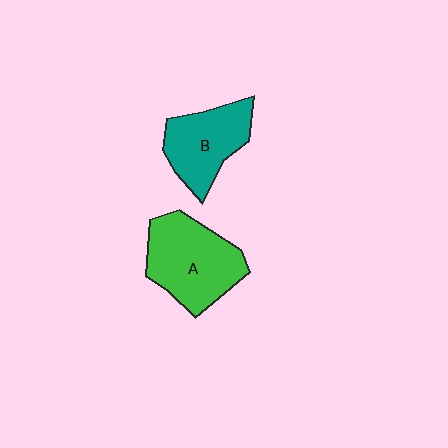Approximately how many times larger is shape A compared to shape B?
Approximately 1.3 times.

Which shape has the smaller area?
Shape B (teal).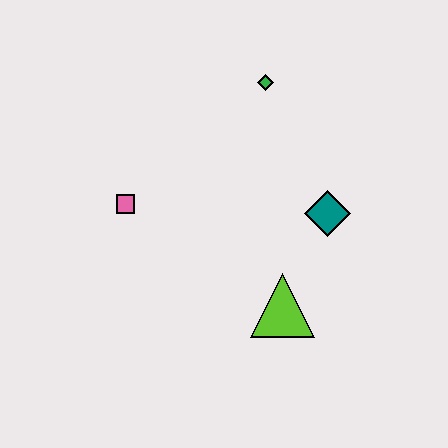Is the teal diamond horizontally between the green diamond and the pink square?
No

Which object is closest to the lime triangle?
The teal diamond is closest to the lime triangle.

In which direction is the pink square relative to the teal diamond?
The pink square is to the left of the teal diamond.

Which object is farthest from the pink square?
The teal diamond is farthest from the pink square.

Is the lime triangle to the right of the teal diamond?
No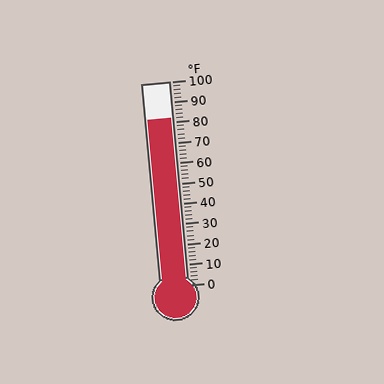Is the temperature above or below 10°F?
The temperature is above 10°F.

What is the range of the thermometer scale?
The thermometer scale ranges from 0°F to 100°F.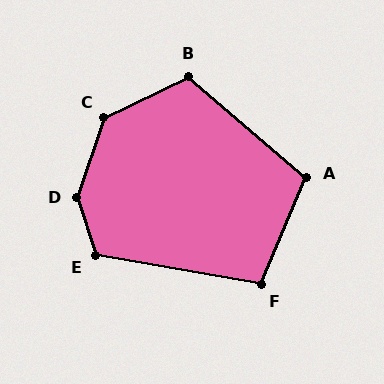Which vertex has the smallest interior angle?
F, at approximately 103 degrees.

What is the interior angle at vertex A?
Approximately 108 degrees (obtuse).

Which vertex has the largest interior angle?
D, at approximately 143 degrees.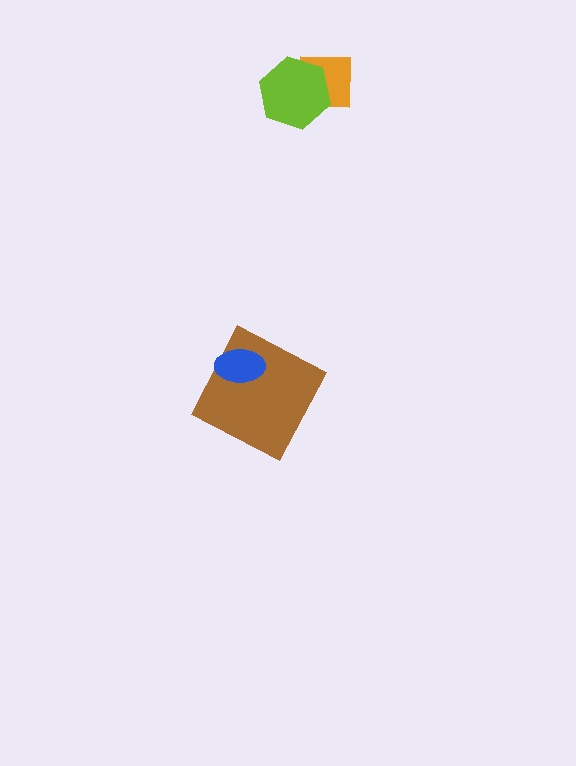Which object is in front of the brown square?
The blue ellipse is in front of the brown square.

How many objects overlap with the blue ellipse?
1 object overlaps with the blue ellipse.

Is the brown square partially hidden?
Yes, it is partially covered by another shape.